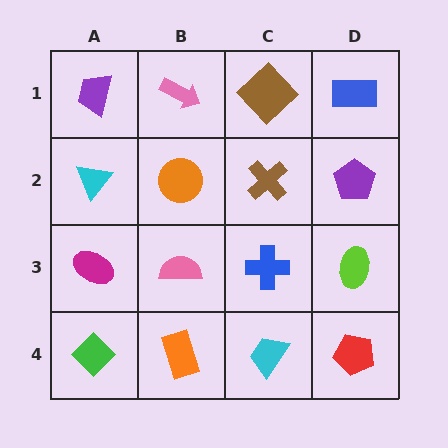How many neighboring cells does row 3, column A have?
3.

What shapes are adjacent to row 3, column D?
A purple pentagon (row 2, column D), a red pentagon (row 4, column D), a blue cross (row 3, column C).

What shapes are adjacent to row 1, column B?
An orange circle (row 2, column B), a purple trapezoid (row 1, column A), a brown diamond (row 1, column C).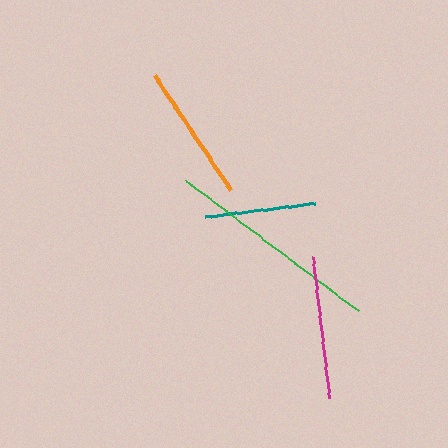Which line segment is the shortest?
The teal line is the shortest at approximately 110 pixels.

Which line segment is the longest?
The green line is the longest at approximately 218 pixels.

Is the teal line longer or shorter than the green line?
The green line is longer than the teal line.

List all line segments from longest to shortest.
From longest to shortest: green, magenta, orange, teal.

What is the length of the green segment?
The green segment is approximately 218 pixels long.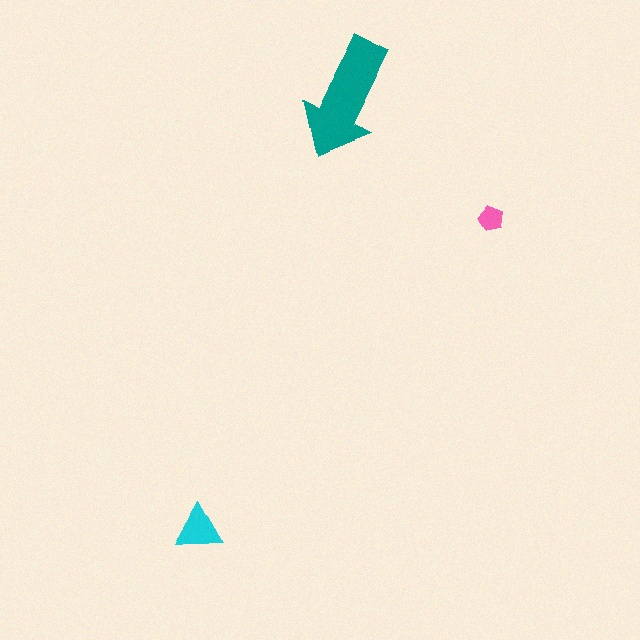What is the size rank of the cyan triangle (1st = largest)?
2nd.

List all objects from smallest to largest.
The pink pentagon, the cyan triangle, the teal arrow.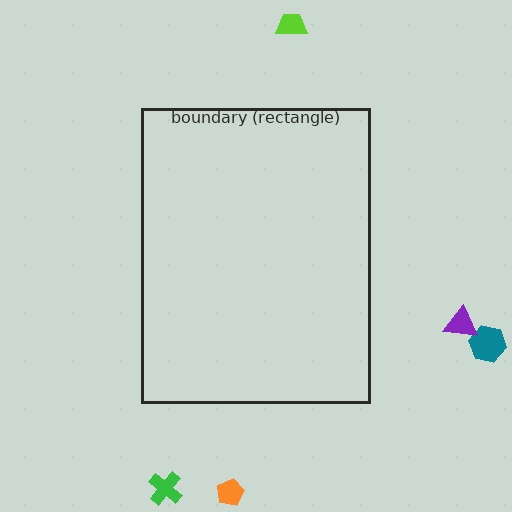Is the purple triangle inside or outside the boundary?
Outside.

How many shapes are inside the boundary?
0 inside, 5 outside.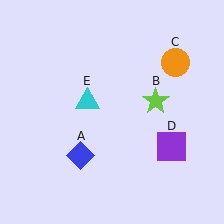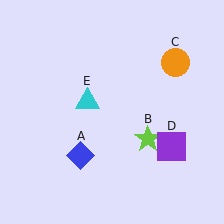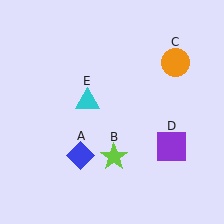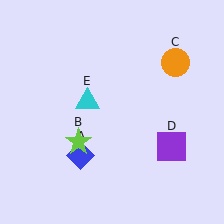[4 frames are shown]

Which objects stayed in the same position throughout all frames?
Blue diamond (object A) and orange circle (object C) and purple square (object D) and cyan triangle (object E) remained stationary.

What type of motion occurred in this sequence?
The lime star (object B) rotated clockwise around the center of the scene.